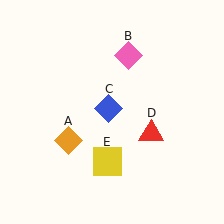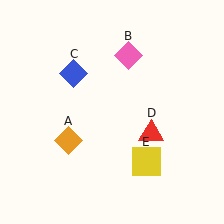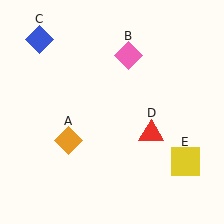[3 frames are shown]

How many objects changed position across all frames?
2 objects changed position: blue diamond (object C), yellow square (object E).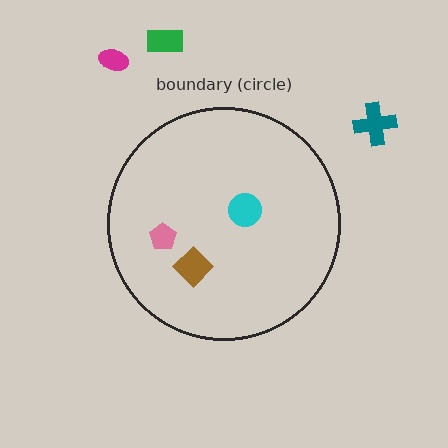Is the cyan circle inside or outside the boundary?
Inside.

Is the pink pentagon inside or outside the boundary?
Inside.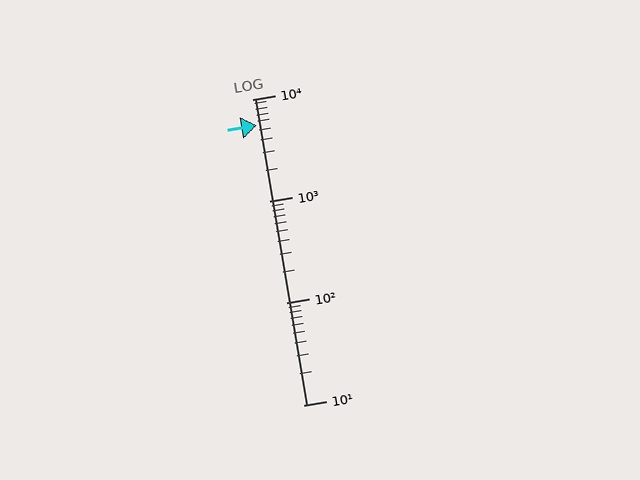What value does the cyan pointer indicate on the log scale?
The pointer indicates approximately 5600.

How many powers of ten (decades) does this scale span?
The scale spans 3 decades, from 10 to 10000.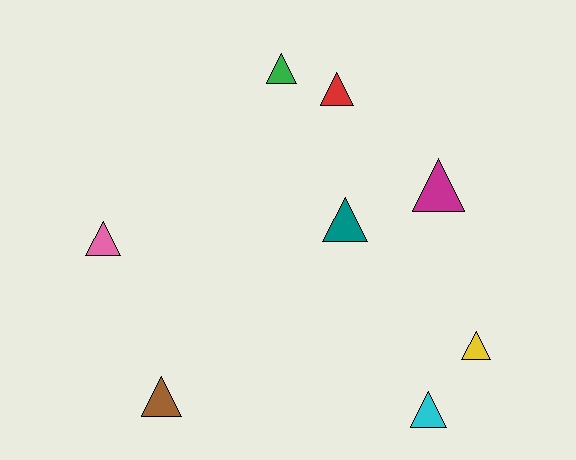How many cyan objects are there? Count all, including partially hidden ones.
There is 1 cyan object.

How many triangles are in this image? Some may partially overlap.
There are 8 triangles.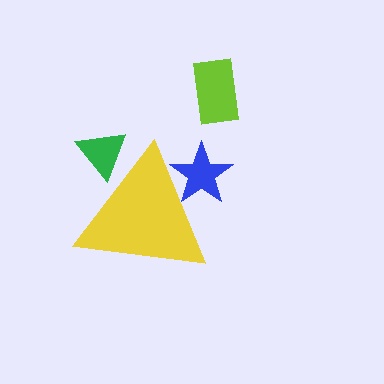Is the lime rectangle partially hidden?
No, the lime rectangle is fully visible.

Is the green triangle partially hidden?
Yes, the green triangle is partially hidden behind the yellow triangle.